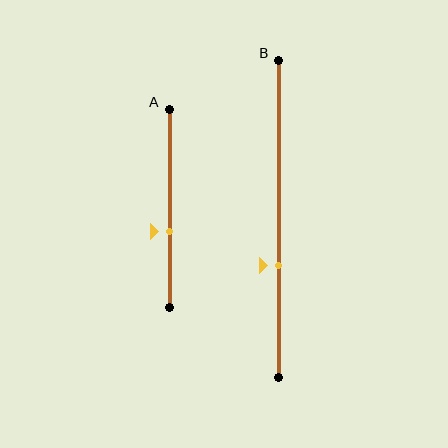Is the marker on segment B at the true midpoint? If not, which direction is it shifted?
No, the marker on segment B is shifted downward by about 15% of the segment length.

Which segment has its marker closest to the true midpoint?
Segment A has its marker closest to the true midpoint.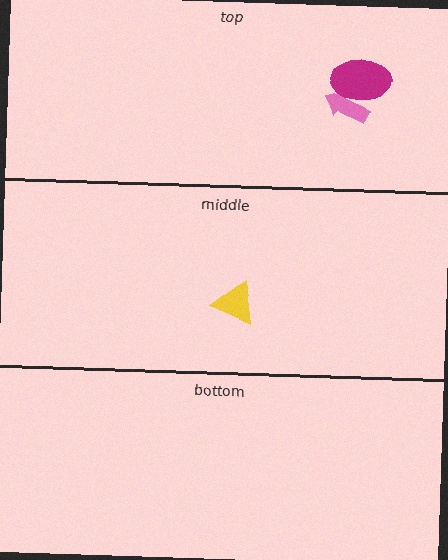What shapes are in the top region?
The pink arrow, the magenta ellipse.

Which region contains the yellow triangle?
The middle region.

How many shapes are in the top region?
2.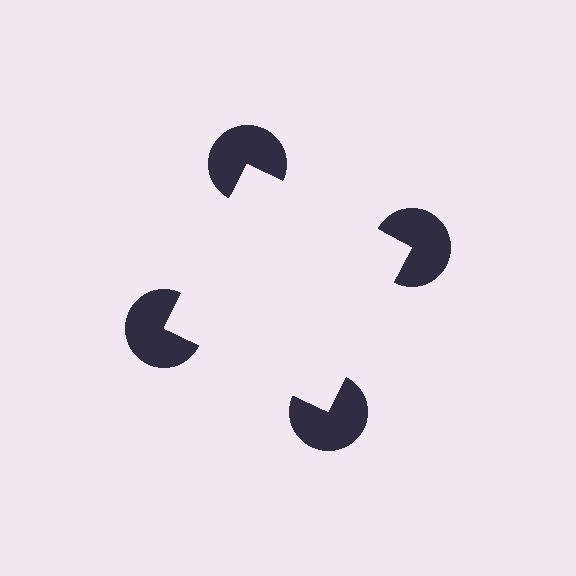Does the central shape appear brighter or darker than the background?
It typically appears slightly brighter than the background, even though no actual brightness change is drawn.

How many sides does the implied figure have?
4 sides.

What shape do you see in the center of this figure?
An illusory square — its edges are inferred from the aligned wedge cuts in the pac-man discs, not physically drawn.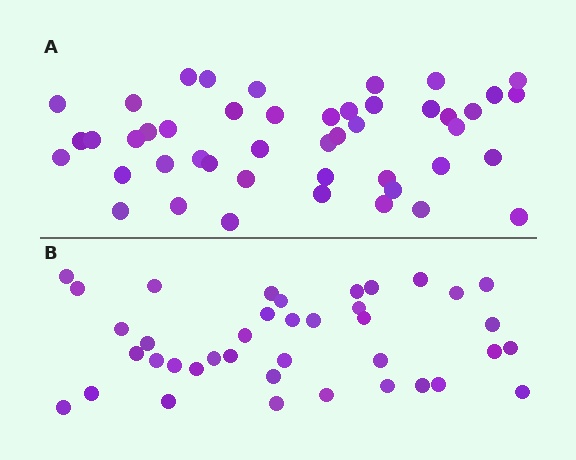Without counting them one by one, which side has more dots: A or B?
Region A (the top region) has more dots.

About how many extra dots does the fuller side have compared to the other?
Region A has roughly 8 or so more dots than region B.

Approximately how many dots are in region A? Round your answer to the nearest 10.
About 50 dots. (The exact count is 46, which rounds to 50.)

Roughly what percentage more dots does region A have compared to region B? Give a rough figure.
About 20% more.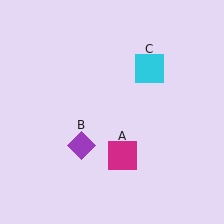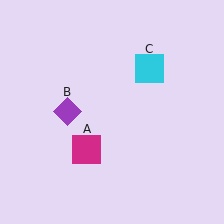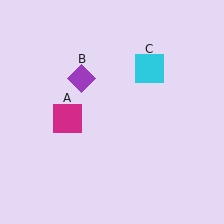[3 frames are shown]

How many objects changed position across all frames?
2 objects changed position: magenta square (object A), purple diamond (object B).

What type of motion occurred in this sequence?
The magenta square (object A), purple diamond (object B) rotated clockwise around the center of the scene.